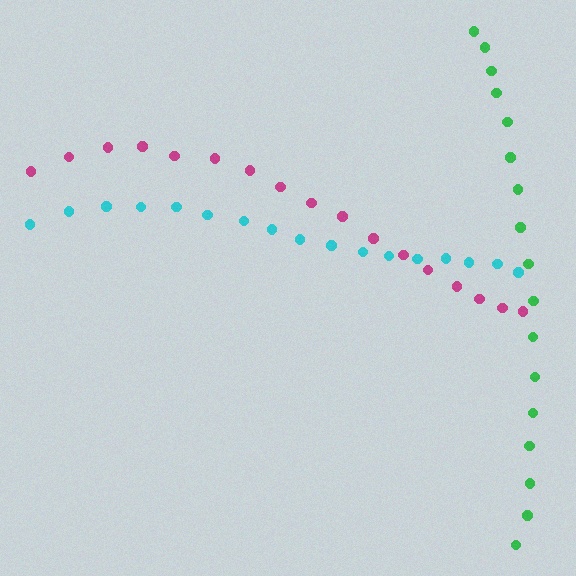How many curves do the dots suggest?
There are 3 distinct paths.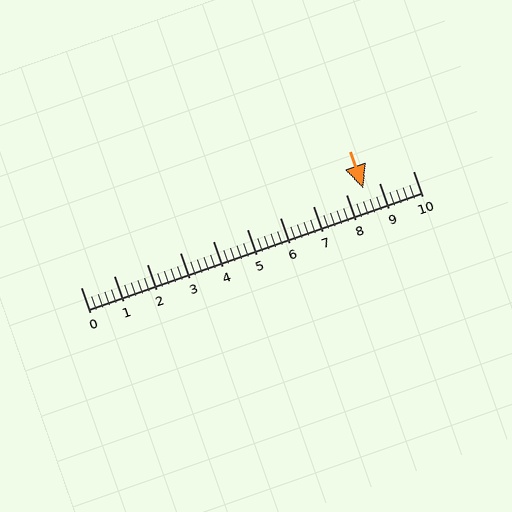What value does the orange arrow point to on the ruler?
The orange arrow points to approximately 8.5.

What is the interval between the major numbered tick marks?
The major tick marks are spaced 1 units apart.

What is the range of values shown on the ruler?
The ruler shows values from 0 to 10.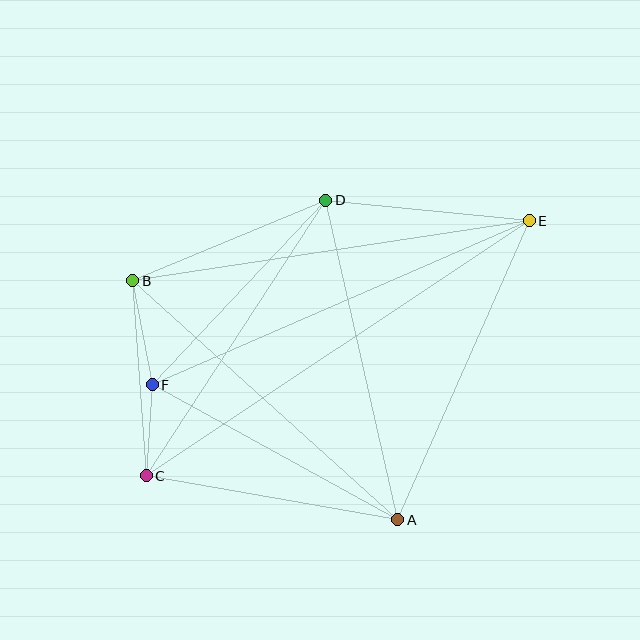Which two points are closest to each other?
Points C and F are closest to each other.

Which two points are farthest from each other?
Points C and E are farthest from each other.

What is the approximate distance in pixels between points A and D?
The distance between A and D is approximately 328 pixels.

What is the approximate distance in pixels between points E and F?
The distance between E and F is approximately 412 pixels.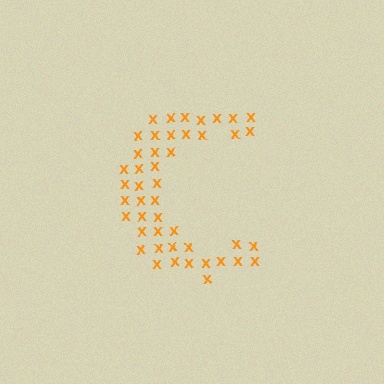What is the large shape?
The large shape is the letter C.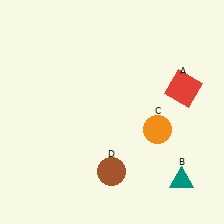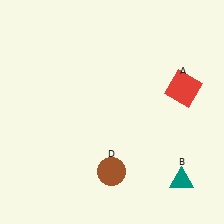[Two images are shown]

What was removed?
The orange circle (C) was removed in Image 2.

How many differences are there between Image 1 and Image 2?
There is 1 difference between the two images.